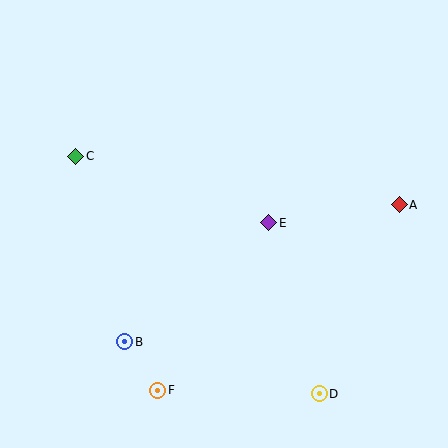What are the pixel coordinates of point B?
Point B is at (125, 342).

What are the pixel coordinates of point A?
Point A is at (399, 205).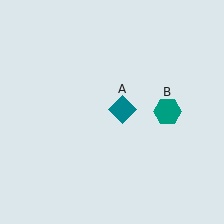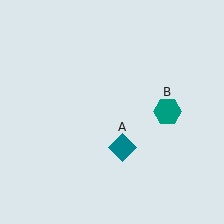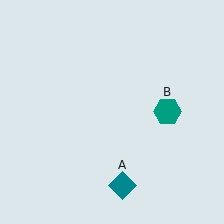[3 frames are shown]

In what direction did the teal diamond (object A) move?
The teal diamond (object A) moved down.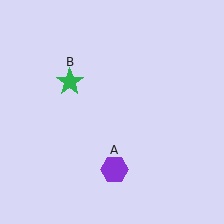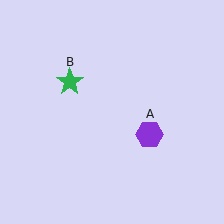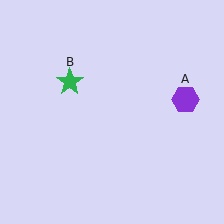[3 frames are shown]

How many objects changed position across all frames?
1 object changed position: purple hexagon (object A).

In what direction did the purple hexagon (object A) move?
The purple hexagon (object A) moved up and to the right.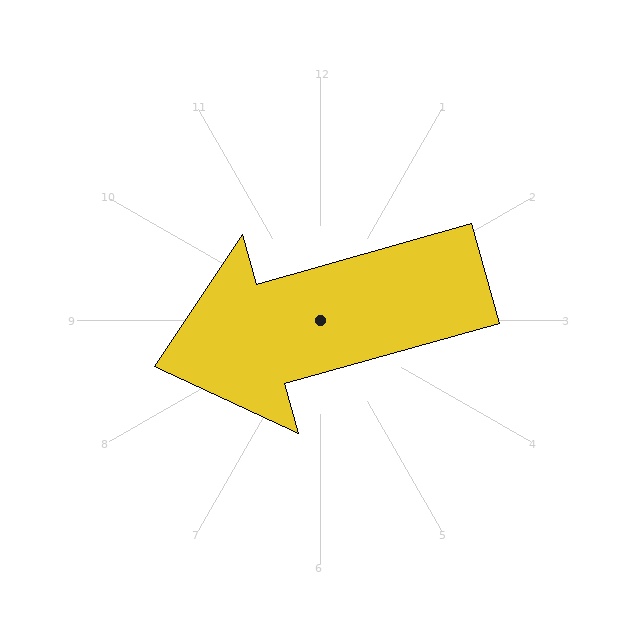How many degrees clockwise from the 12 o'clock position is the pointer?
Approximately 254 degrees.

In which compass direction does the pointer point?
West.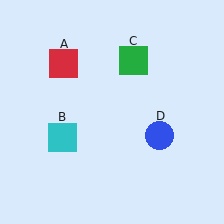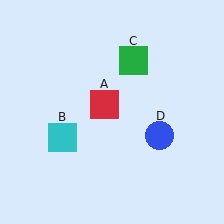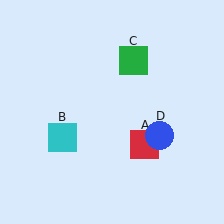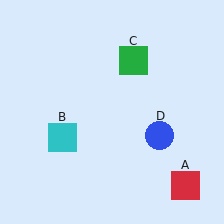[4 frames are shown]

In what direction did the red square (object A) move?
The red square (object A) moved down and to the right.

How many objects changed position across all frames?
1 object changed position: red square (object A).